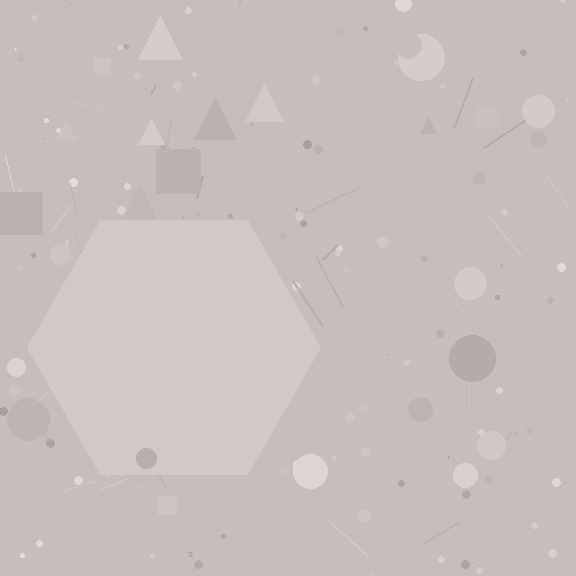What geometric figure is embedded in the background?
A hexagon is embedded in the background.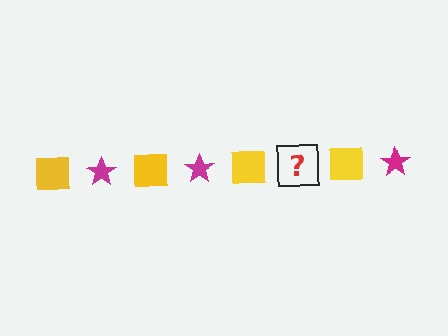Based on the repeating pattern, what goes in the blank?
The blank should be a magenta star.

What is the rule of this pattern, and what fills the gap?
The rule is that the pattern alternates between yellow square and magenta star. The gap should be filled with a magenta star.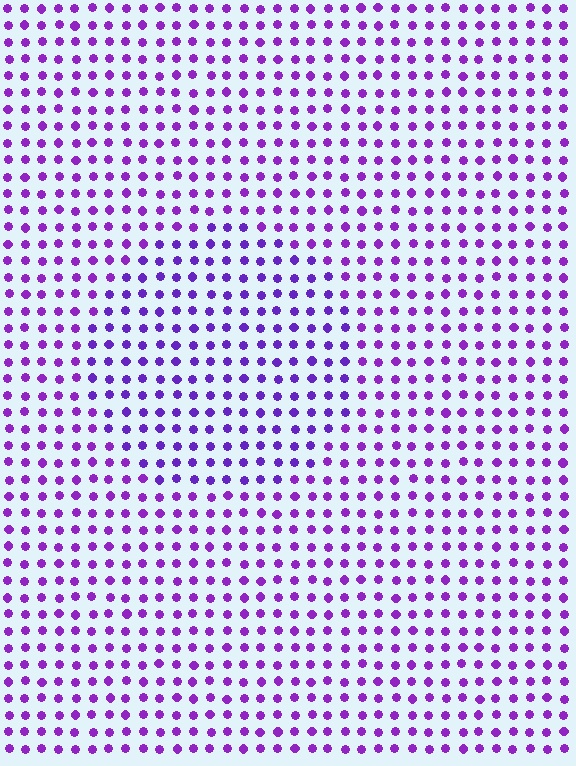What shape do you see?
I see a circle.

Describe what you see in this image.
The image is filled with small purple elements in a uniform arrangement. A circle-shaped region is visible where the elements are tinted to a slightly different hue, forming a subtle color boundary.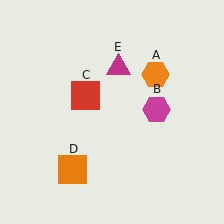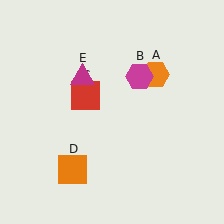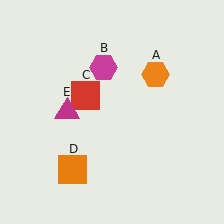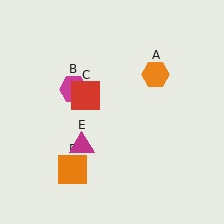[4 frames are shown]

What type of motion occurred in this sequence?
The magenta hexagon (object B), magenta triangle (object E) rotated counterclockwise around the center of the scene.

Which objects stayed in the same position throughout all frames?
Orange hexagon (object A) and red square (object C) and orange square (object D) remained stationary.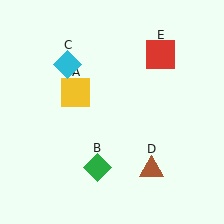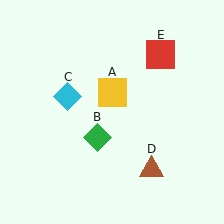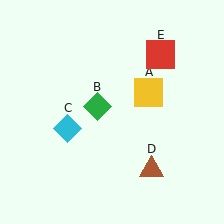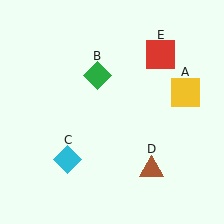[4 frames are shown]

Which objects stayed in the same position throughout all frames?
Brown triangle (object D) and red square (object E) remained stationary.